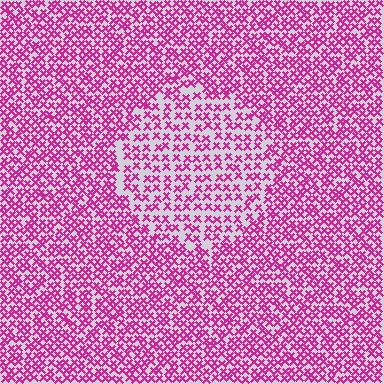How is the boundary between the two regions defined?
The boundary is defined by a change in element density (approximately 1.7x ratio). All elements are the same color, size, and shape.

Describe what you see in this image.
The image contains small magenta elements arranged at two different densities. A circle-shaped region is visible where the elements are less densely packed than the surrounding area.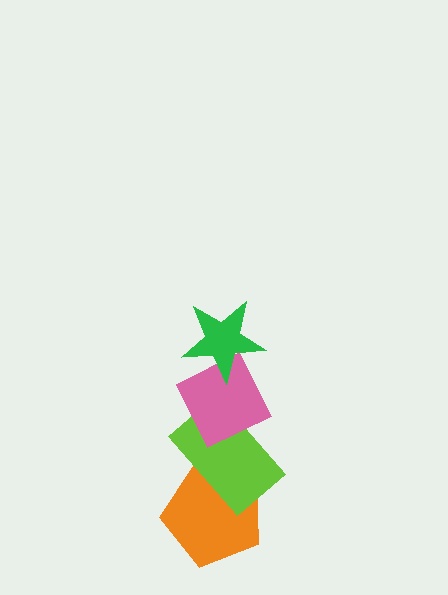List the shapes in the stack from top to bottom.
From top to bottom: the green star, the pink diamond, the lime rectangle, the orange pentagon.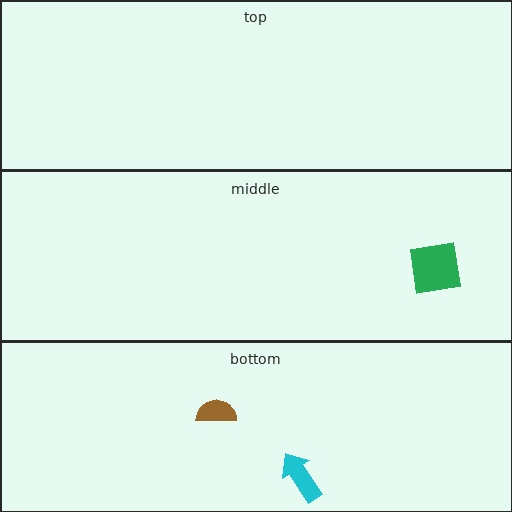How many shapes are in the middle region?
1.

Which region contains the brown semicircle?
The bottom region.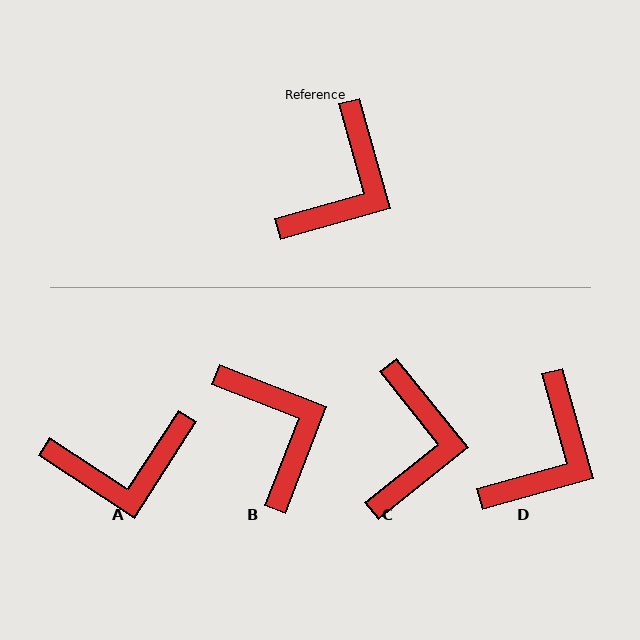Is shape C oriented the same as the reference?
No, it is off by about 23 degrees.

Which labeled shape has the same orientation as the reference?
D.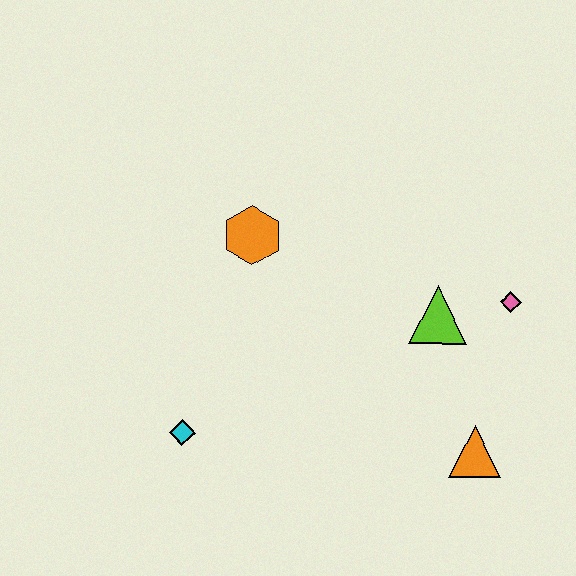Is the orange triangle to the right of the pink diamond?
No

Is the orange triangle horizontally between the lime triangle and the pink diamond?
Yes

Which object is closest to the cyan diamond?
The orange hexagon is closest to the cyan diamond.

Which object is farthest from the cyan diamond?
The pink diamond is farthest from the cyan diamond.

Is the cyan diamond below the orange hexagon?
Yes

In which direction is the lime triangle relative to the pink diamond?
The lime triangle is to the left of the pink diamond.